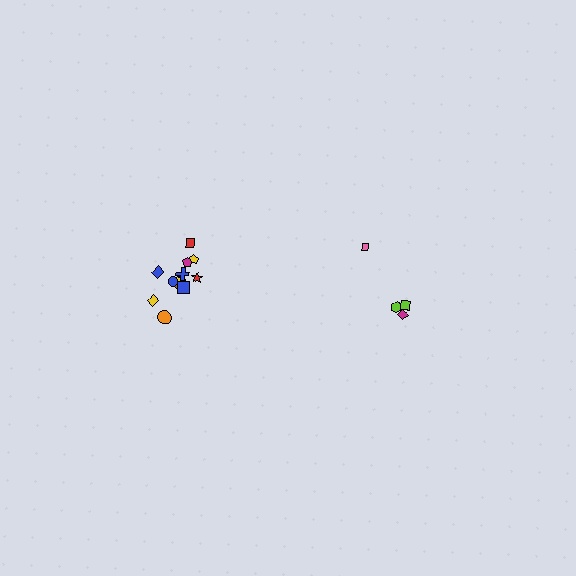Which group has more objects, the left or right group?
The left group.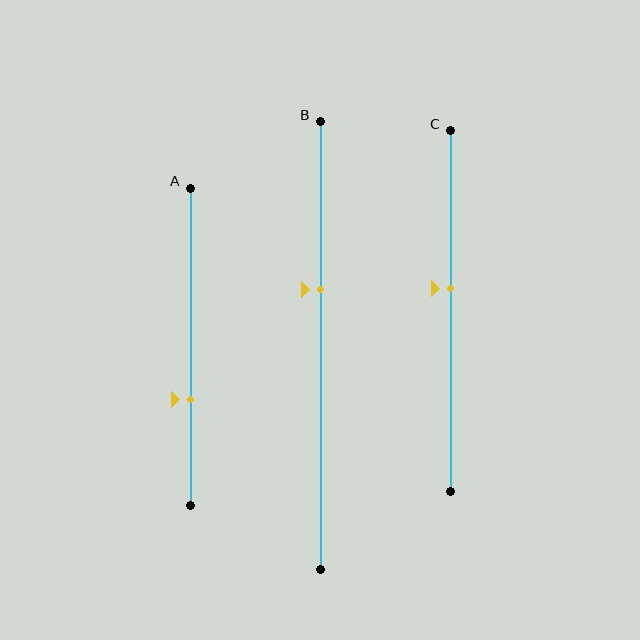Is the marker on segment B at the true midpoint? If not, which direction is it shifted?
No, the marker on segment B is shifted upward by about 13% of the segment length.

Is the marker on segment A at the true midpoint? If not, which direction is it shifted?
No, the marker on segment A is shifted downward by about 17% of the segment length.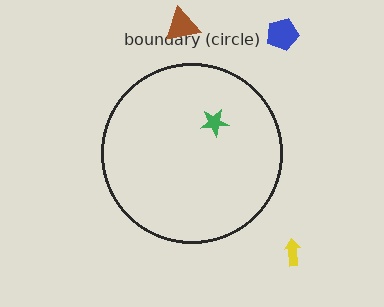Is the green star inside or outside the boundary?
Inside.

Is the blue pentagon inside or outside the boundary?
Outside.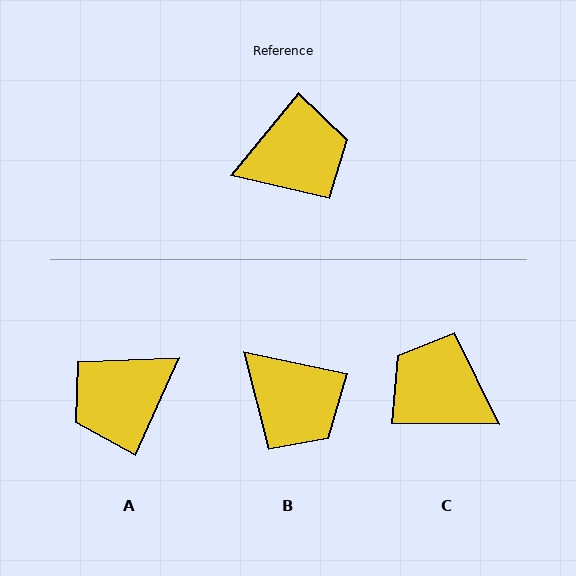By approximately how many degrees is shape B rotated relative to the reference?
Approximately 63 degrees clockwise.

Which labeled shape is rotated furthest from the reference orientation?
A, about 165 degrees away.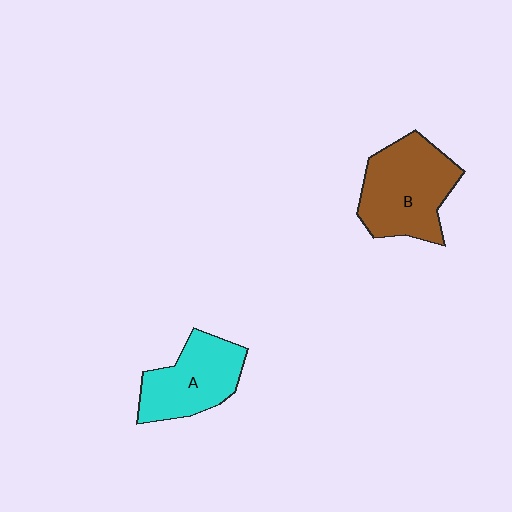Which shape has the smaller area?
Shape A (cyan).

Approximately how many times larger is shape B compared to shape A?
Approximately 1.2 times.